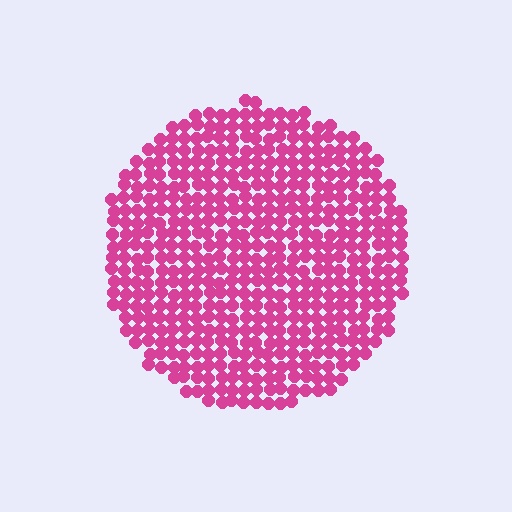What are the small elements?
The small elements are circles.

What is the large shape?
The large shape is a circle.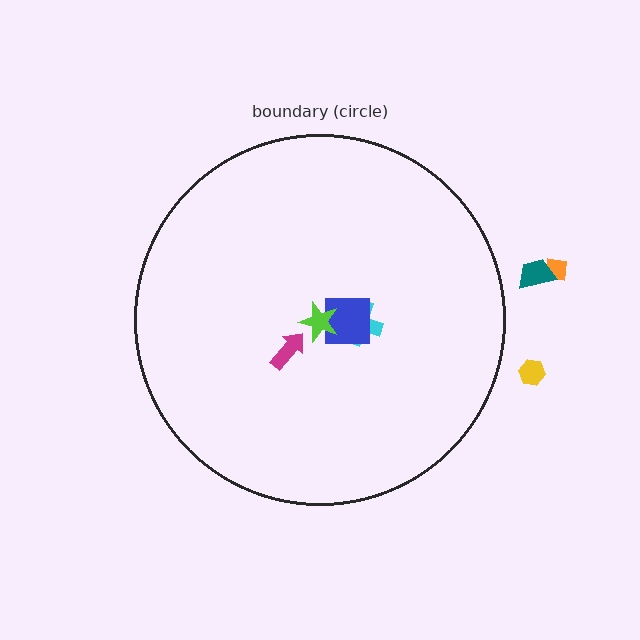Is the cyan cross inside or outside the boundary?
Inside.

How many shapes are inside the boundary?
4 inside, 3 outside.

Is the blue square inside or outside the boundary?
Inside.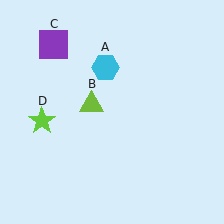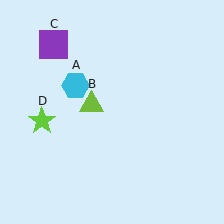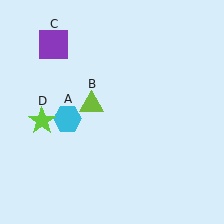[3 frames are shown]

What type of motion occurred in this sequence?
The cyan hexagon (object A) rotated counterclockwise around the center of the scene.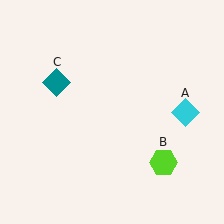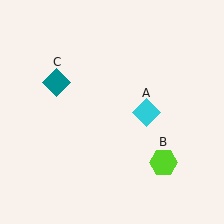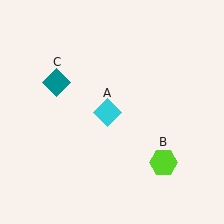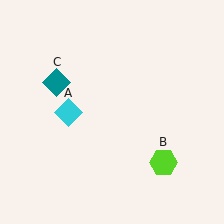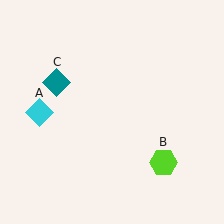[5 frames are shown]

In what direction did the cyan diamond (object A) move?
The cyan diamond (object A) moved left.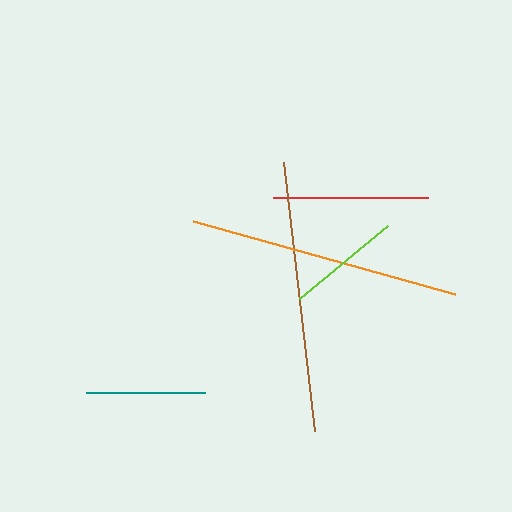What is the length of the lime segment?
The lime segment is approximately 115 pixels long.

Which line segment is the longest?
The orange line is the longest at approximately 271 pixels.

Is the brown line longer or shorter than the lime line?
The brown line is longer than the lime line.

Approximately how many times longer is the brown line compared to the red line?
The brown line is approximately 1.8 times the length of the red line.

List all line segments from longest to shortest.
From longest to shortest: orange, brown, red, teal, lime.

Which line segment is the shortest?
The lime line is the shortest at approximately 115 pixels.